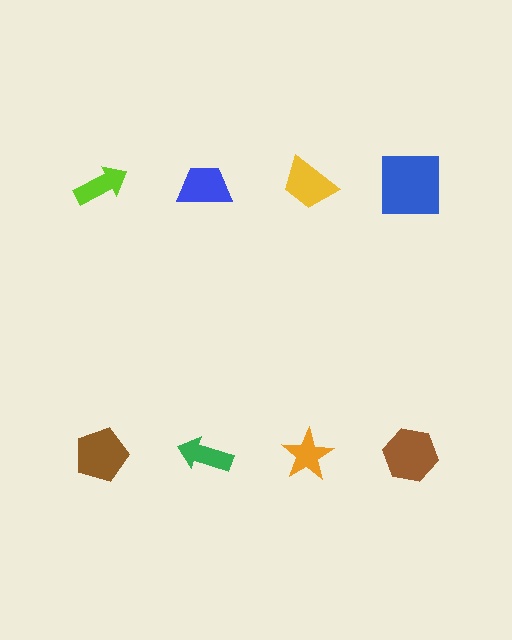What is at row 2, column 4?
A brown hexagon.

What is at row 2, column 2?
A green arrow.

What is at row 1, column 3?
A yellow trapezoid.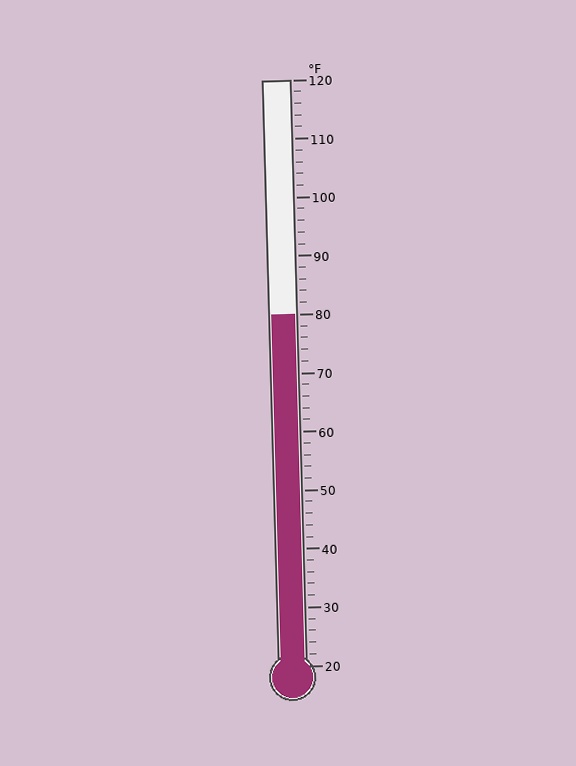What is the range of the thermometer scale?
The thermometer scale ranges from 20°F to 120°F.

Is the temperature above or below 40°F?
The temperature is above 40°F.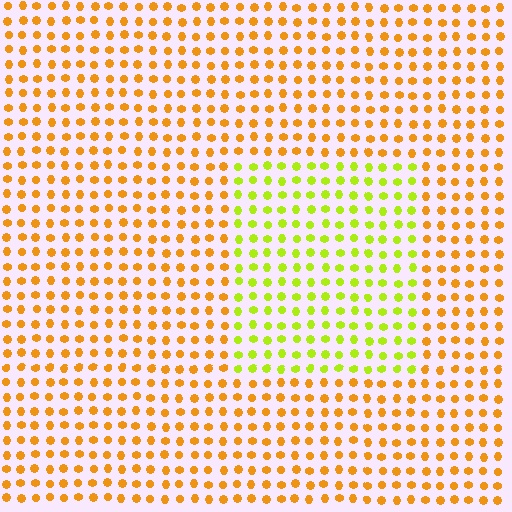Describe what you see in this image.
The image is filled with small orange elements in a uniform arrangement. A rectangle-shaped region is visible where the elements are tinted to a slightly different hue, forming a subtle color boundary.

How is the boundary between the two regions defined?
The boundary is defined purely by a slight shift in hue (about 43 degrees). Spacing, size, and orientation are identical on both sides.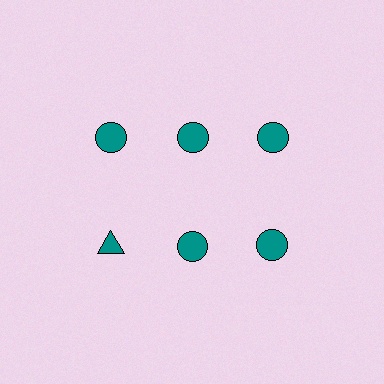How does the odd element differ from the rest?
It has a different shape: triangle instead of circle.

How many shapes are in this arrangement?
There are 6 shapes arranged in a grid pattern.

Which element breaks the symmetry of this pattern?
The teal triangle in the second row, leftmost column breaks the symmetry. All other shapes are teal circles.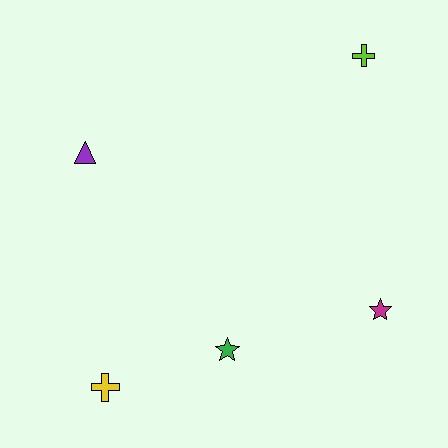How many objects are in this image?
There are 5 objects.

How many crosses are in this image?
There are 2 crosses.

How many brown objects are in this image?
There are no brown objects.